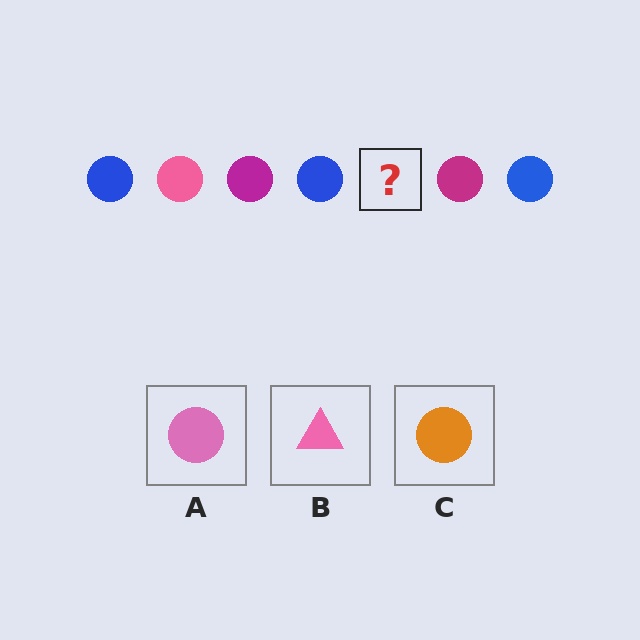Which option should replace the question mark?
Option A.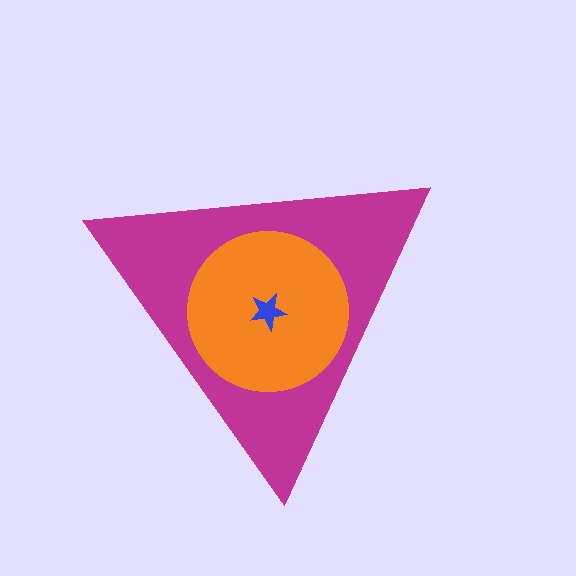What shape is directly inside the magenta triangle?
The orange circle.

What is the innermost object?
The blue star.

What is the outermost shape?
The magenta triangle.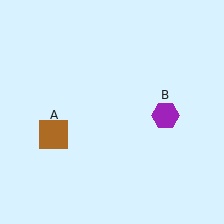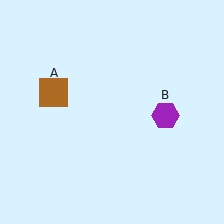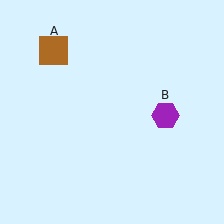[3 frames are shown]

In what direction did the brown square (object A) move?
The brown square (object A) moved up.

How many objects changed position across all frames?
1 object changed position: brown square (object A).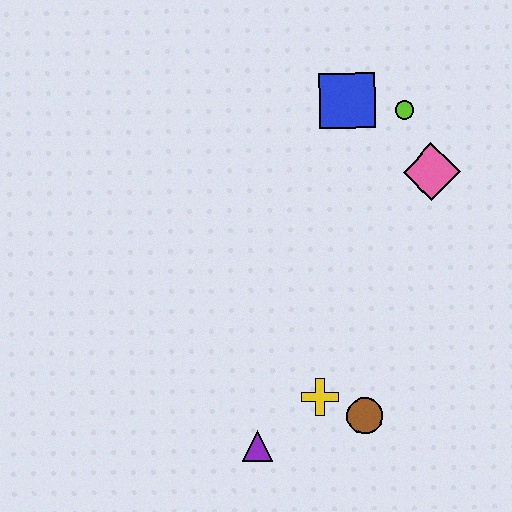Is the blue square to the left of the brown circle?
Yes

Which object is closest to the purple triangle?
The yellow cross is closest to the purple triangle.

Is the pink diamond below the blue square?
Yes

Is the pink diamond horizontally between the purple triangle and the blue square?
No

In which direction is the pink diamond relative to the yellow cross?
The pink diamond is above the yellow cross.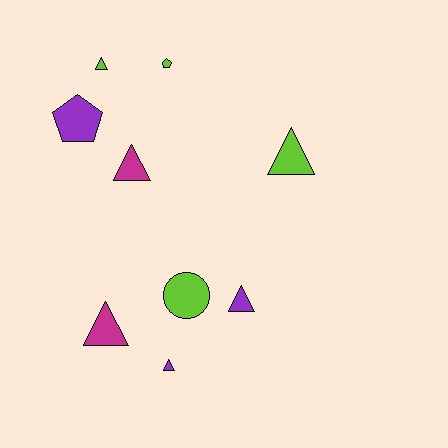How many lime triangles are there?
There are 2 lime triangles.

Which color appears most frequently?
Lime, with 4 objects.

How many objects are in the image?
There are 9 objects.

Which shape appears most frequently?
Triangle, with 6 objects.